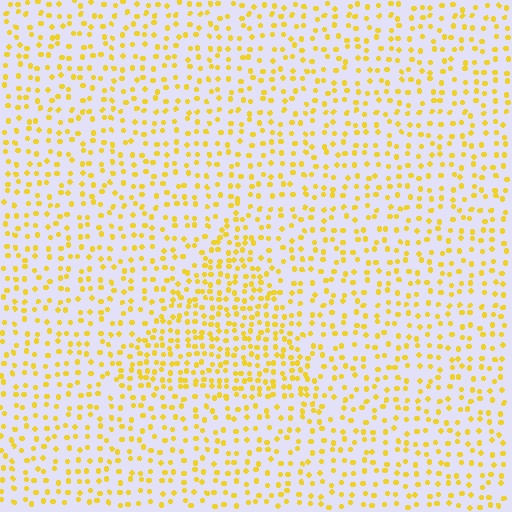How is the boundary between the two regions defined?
The boundary is defined by a change in element density (approximately 1.8x ratio). All elements are the same color, size, and shape.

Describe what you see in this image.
The image contains small yellow elements arranged at two different densities. A triangle-shaped region is visible where the elements are more densely packed than the surrounding area.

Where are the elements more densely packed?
The elements are more densely packed inside the triangle boundary.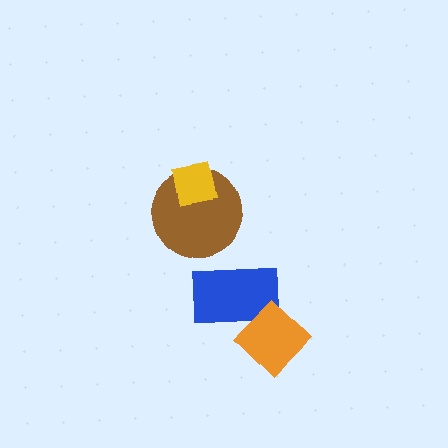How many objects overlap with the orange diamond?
1 object overlaps with the orange diamond.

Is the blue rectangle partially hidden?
Yes, it is partially covered by another shape.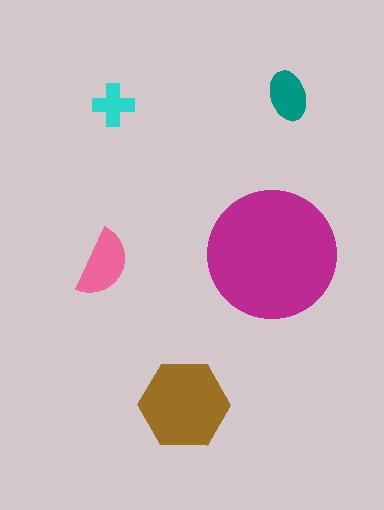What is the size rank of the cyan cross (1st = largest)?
5th.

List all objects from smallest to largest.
The cyan cross, the teal ellipse, the pink semicircle, the brown hexagon, the magenta circle.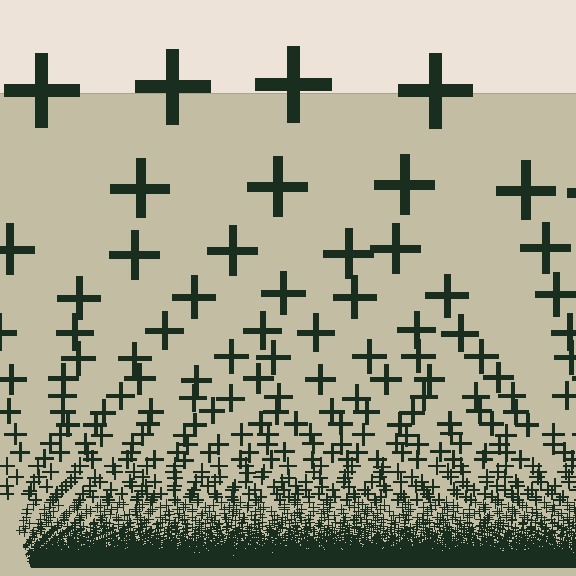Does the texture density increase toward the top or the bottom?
Density increases toward the bottom.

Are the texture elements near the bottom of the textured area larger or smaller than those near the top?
Smaller. The gradient is inverted — elements near the bottom are smaller and denser.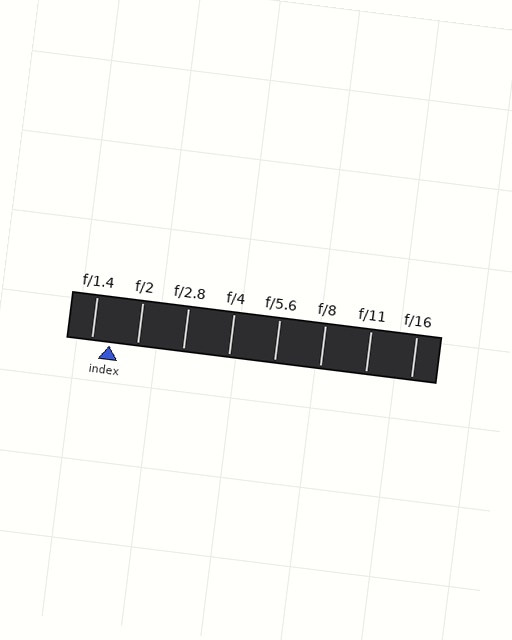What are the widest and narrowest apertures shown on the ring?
The widest aperture shown is f/1.4 and the narrowest is f/16.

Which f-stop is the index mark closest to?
The index mark is closest to f/1.4.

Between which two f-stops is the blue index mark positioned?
The index mark is between f/1.4 and f/2.